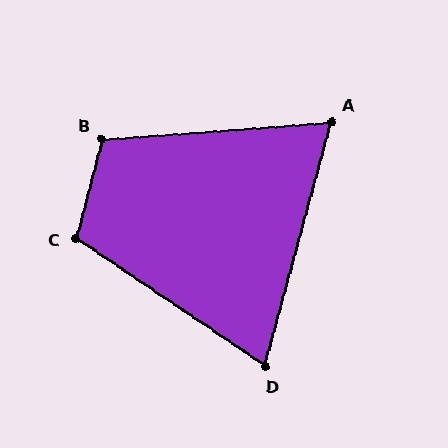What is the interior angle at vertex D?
Approximately 71 degrees (acute).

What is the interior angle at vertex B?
Approximately 109 degrees (obtuse).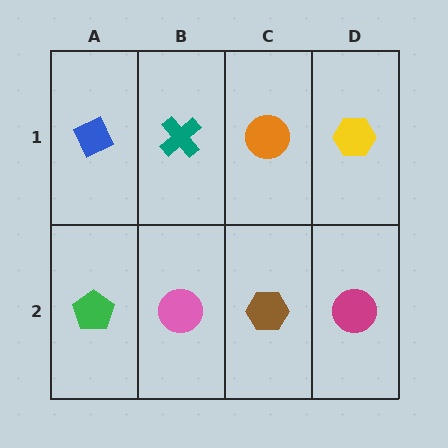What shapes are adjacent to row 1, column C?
A brown hexagon (row 2, column C), a teal cross (row 1, column B), a yellow hexagon (row 1, column D).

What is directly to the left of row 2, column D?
A brown hexagon.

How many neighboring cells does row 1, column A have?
2.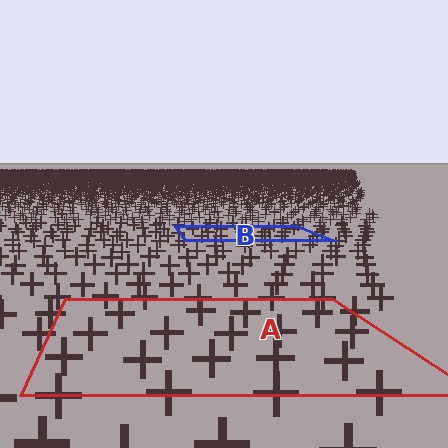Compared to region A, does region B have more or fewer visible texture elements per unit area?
Region B has more texture elements per unit area — they are packed more densely because it is farther away.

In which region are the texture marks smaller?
The texture marks are smaller in region B, because it is farther away.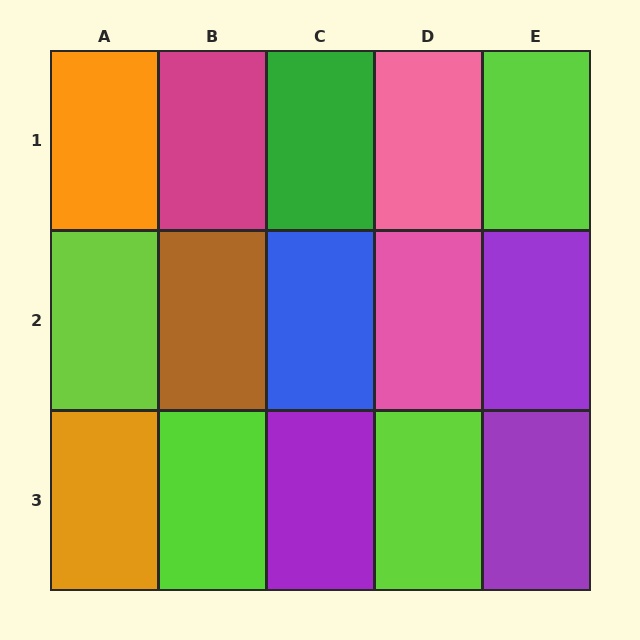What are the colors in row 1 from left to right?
Orange, magenta, green, pink, lime.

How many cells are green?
1 cell is green.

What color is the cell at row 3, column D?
Lime.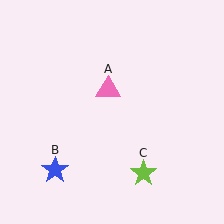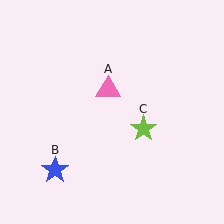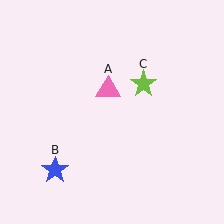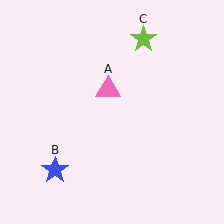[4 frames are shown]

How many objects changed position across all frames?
1 object changed position: lime star (object C).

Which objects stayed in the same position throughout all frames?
Pink triangle (object A) and blue star (object B) remained stationary.